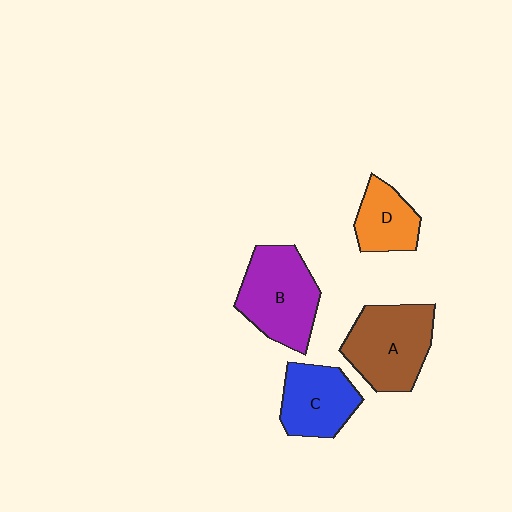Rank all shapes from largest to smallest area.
From largest to smallest: B (purple), A (brown), C (blue), D (orange).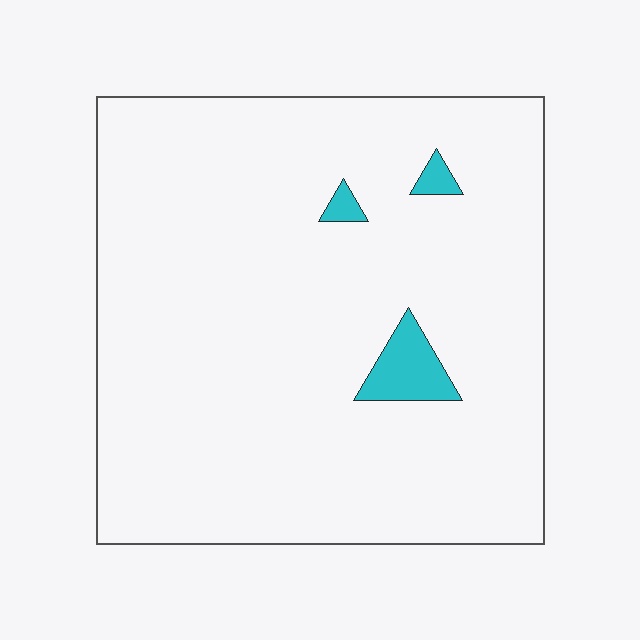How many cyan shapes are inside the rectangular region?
3.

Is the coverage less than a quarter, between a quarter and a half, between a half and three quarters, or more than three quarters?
Less than a quarter.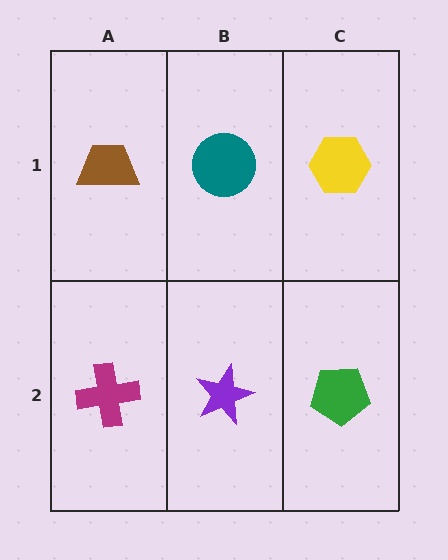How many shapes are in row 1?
3 shapes.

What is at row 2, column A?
A magenta cross.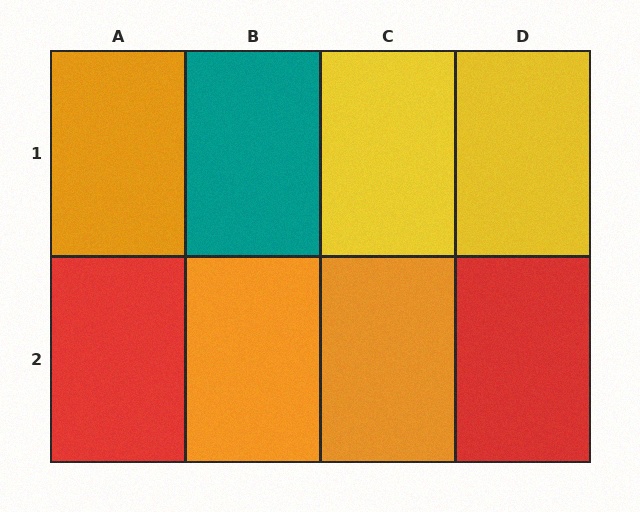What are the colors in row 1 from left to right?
Orange, teal, yellow, yellow.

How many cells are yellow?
2 cells are yellow.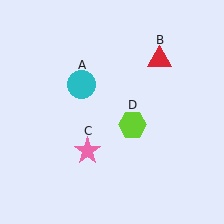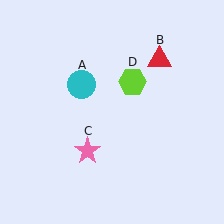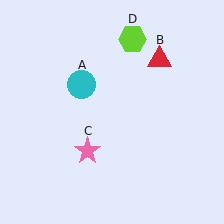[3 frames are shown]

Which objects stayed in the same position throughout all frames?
Cyan circle (object A) and red triangle (object B) and pink star (object C) remained stationary.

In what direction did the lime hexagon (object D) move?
The lime hexagon (object D) moved up.